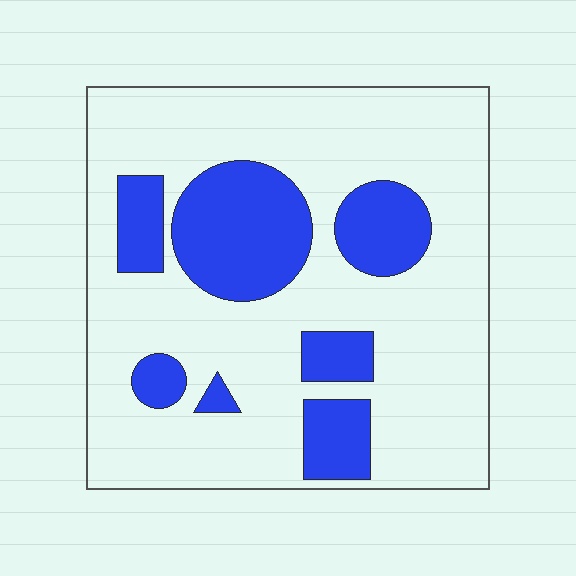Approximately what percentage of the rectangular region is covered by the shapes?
Approximately 25%.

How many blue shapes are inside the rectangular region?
7.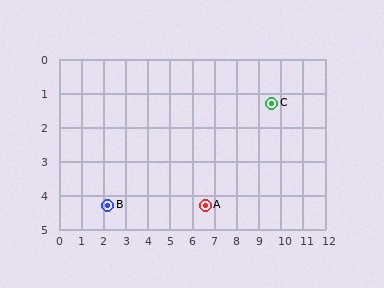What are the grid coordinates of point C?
Point C is at approximately (9.6, 1.3).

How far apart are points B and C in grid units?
Points B and C are about 8.0 grid units apart.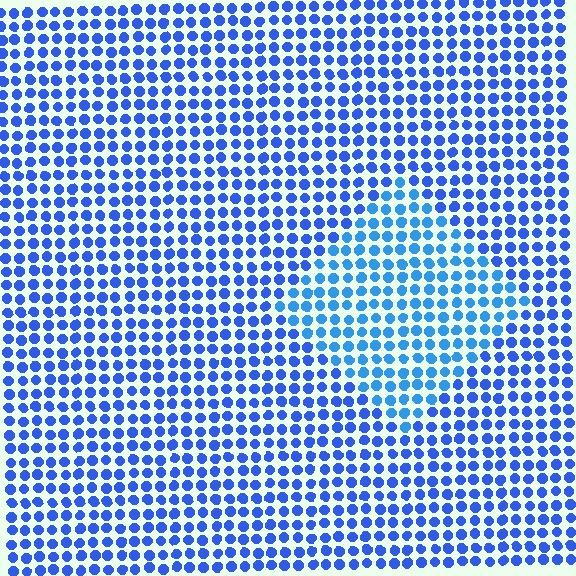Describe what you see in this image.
The image is filled with small blue elements in a uniform arrangement. A diamond-shaped region is visible where the elements are tinted to a slightly different hue, forming a subtle color boundary.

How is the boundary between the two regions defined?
The boundary is defined purely by a slight shift in hue (about 20 degrees). Spacing, size, and orientation are identical on both sides.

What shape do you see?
I see a diamond.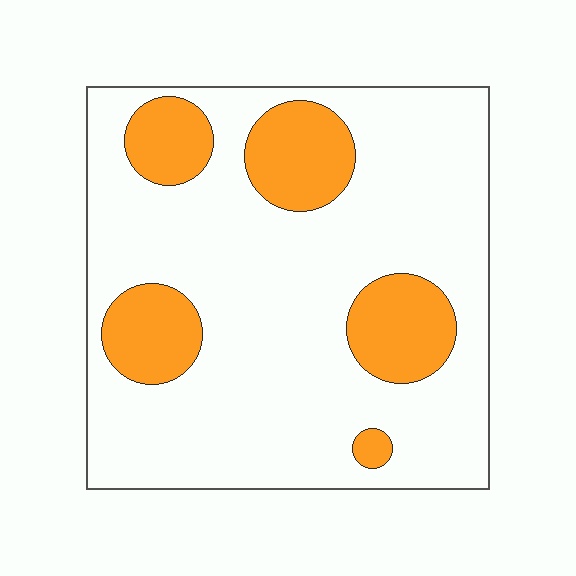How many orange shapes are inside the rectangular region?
5.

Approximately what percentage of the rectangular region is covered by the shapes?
Approximately 20%.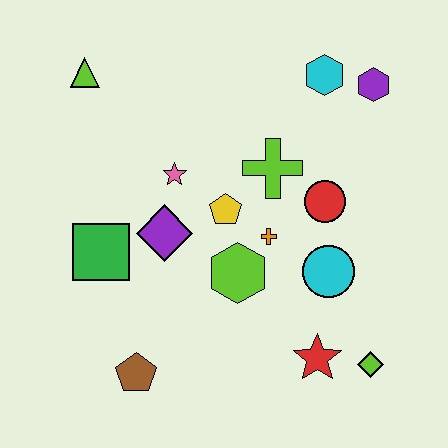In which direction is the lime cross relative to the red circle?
The lime cross is to the left of the red circle.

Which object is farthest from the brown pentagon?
The purple hexagon is farthest from the brown pentagon.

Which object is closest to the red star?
The lime diamond is closest to the red star.